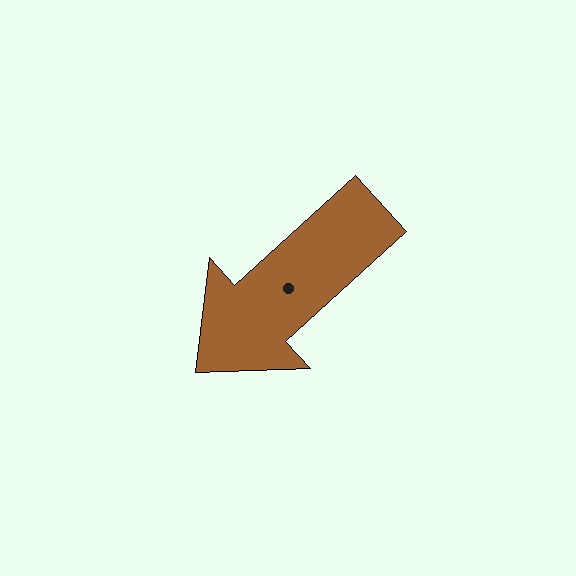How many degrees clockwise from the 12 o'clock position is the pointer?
Approximately 228 degrees.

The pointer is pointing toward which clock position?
Roughly 8 o'clock.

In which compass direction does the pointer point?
Southwest.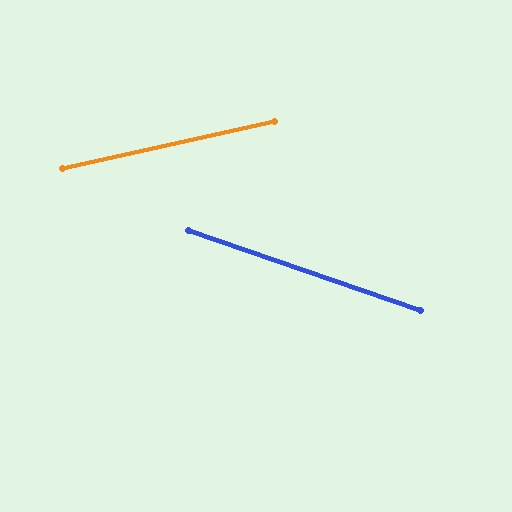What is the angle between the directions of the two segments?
Approximately 32 degrees.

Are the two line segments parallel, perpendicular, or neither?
Neither parallel nor perpendicular — they differ by about 32°.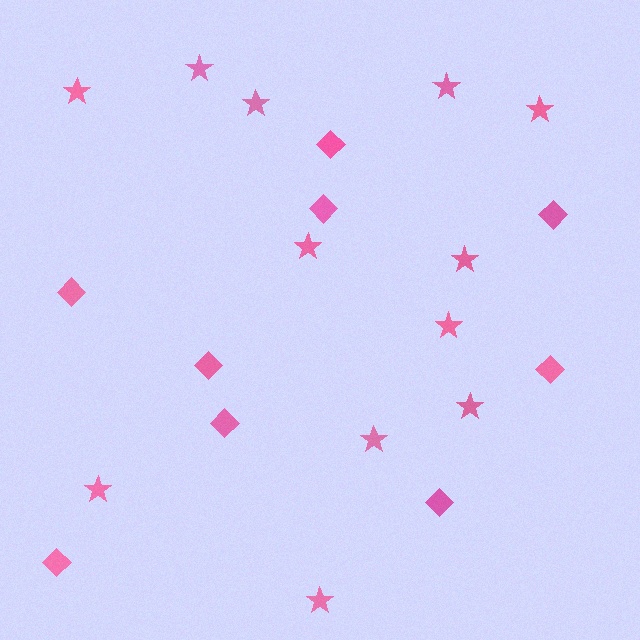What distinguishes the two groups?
There are 2 groups: one group of diamonds (9) and one group of stars (12).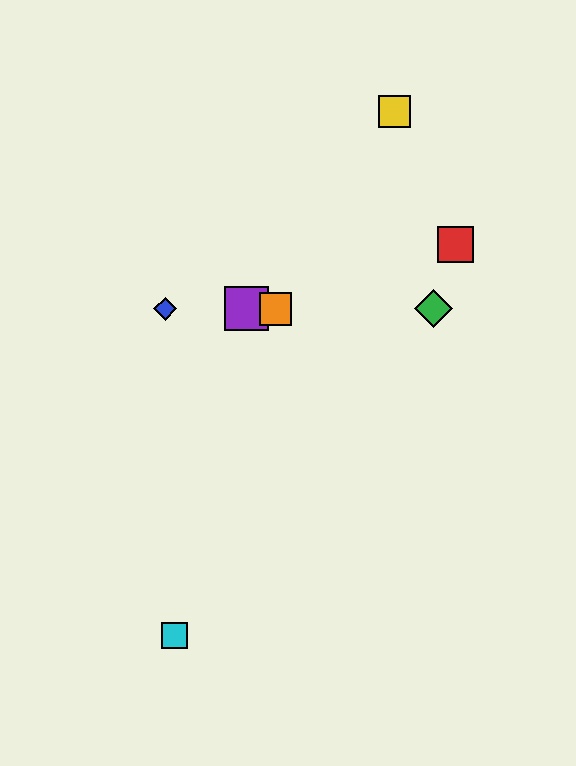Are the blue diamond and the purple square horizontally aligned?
Yes, both are at y≈309.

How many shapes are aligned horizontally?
4 shapes (the blue diamond, the green diamond, the purple square, the orange square) are aligned horizontally.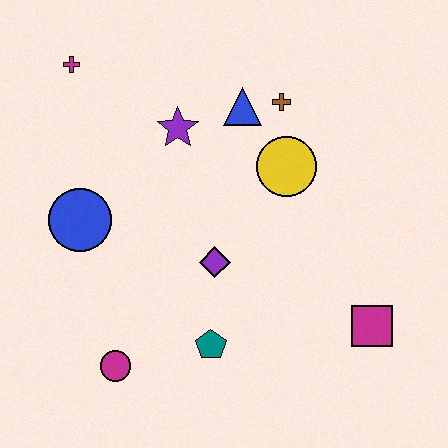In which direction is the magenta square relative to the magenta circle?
The magenta square is to the right of the magenta circle.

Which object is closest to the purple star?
The blue triangle is closest to the purple star.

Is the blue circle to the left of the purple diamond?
Yes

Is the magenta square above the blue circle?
No